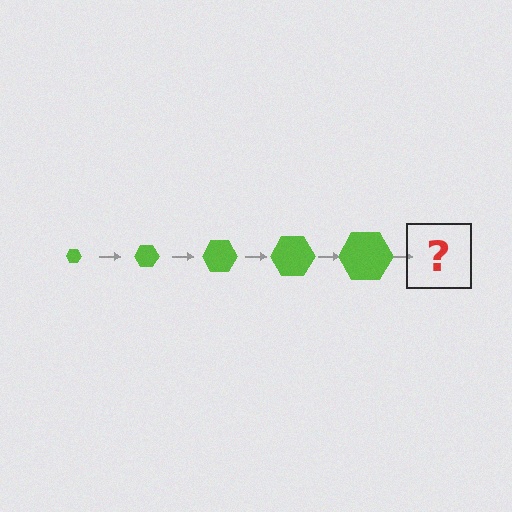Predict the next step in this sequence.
The next step is a lime hexagon, larger than the previous one.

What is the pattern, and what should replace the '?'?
The pattern is that the hexagon gets progressively larger each step. The '?' should be a lime hexagon, larger than the previous one.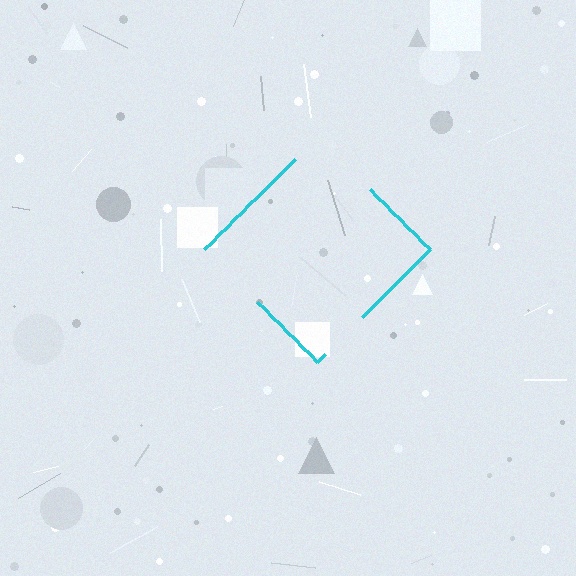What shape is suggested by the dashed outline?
The dashed outline suggests a diamond.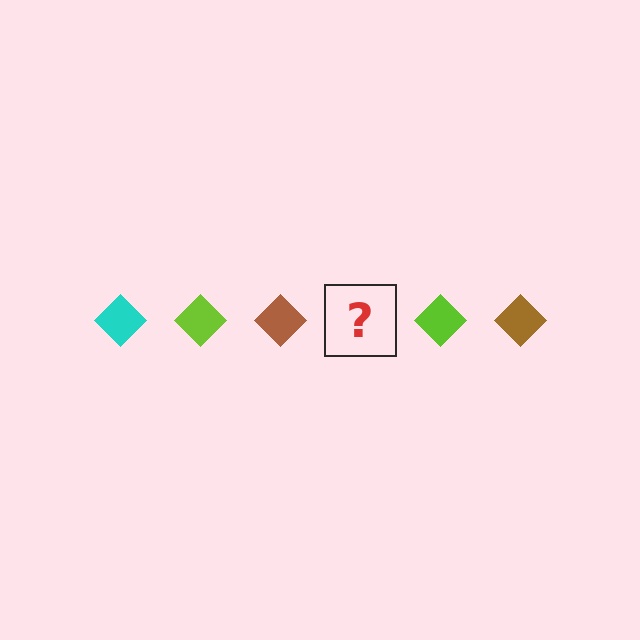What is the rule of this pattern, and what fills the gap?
The rule is that the pattern cycles through cyan, lime, brown diamonds. The gap should be filled with a cyan diamond.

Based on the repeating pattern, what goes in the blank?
The blank should be a cyan diamond.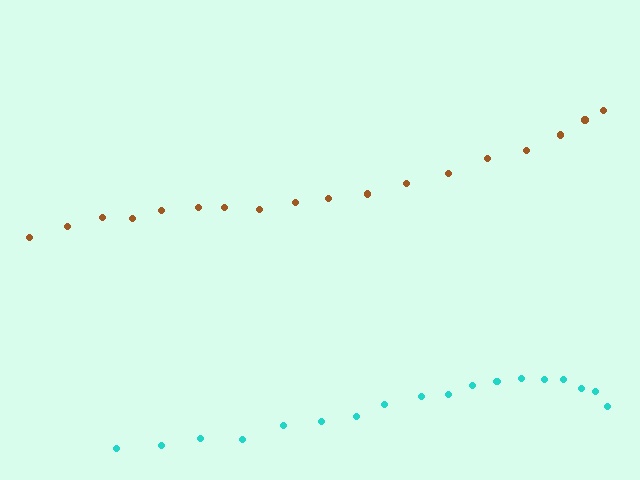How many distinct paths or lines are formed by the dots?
There are 2 distinct paths.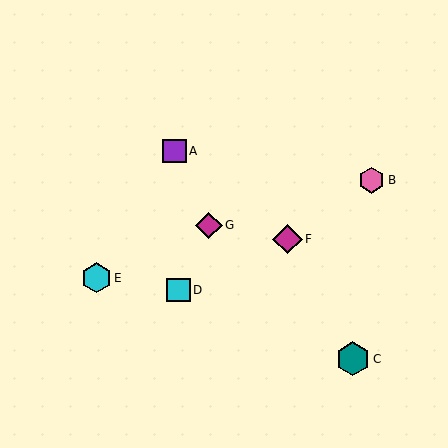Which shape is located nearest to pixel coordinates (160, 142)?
The purple square (labeled A) at (175, 151) is nearest to that location.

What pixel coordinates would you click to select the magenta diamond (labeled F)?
Click at (287, 239) to select the magenta diamond F.